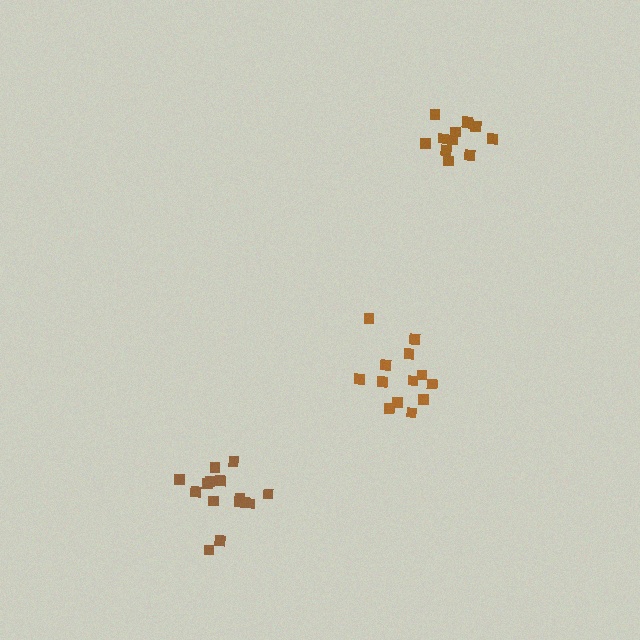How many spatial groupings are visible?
There are 3 spatial groupings.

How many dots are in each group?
Group 1: 16 dots, Group 2: 13 dots, Group 3: 12 dots (41 total).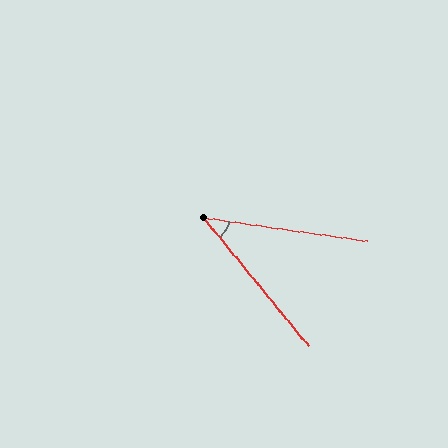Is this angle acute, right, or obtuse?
It is acute.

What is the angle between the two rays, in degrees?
Approximately 43 degrees.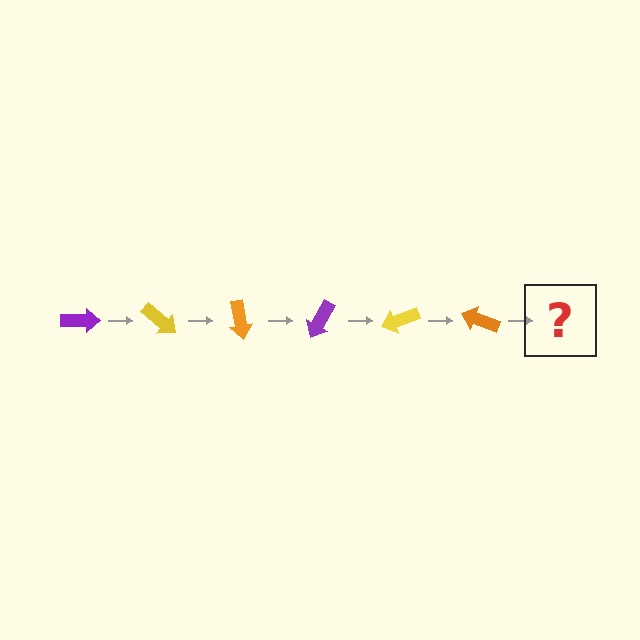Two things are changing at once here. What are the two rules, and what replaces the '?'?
The two rules are that it rotates 40 degrees each step and the color cycles through purple, yellow, and orange. The '?' should be a purple arrow, rotated 240 degrees from the start.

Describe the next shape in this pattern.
It should be a purple arrow, rotated 240 degrees from the start.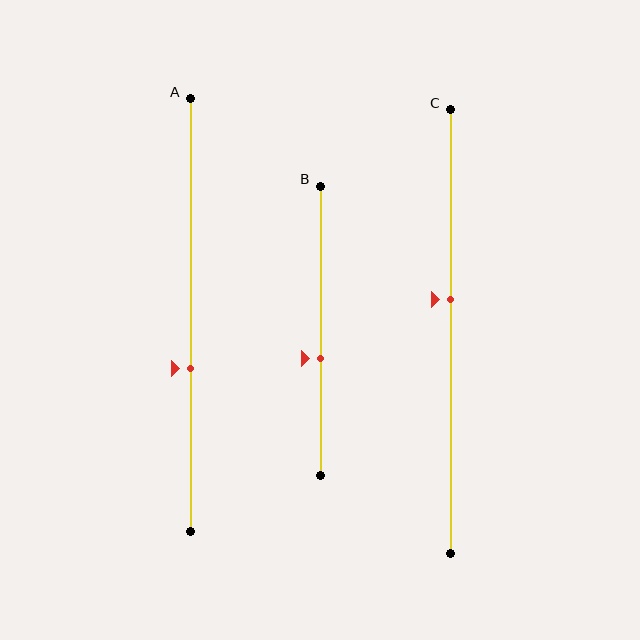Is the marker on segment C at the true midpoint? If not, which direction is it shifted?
No, the marker on segment C is shifted upward by about 7% of the segment length.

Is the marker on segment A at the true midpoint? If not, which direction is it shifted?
No, the marker on segment A is shifted downward by about 12% of the segment length.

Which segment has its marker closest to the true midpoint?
Segment C has its marker closest to the true midpoint.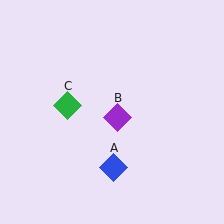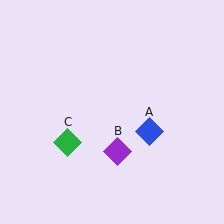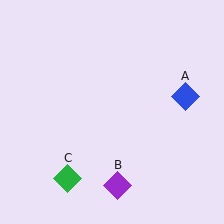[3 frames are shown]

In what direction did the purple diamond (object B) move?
The purple diamond (object B) moved down.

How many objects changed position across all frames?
3 objects changed position: blue diamond (object A), purple diamond (object B), green diamond (object C).